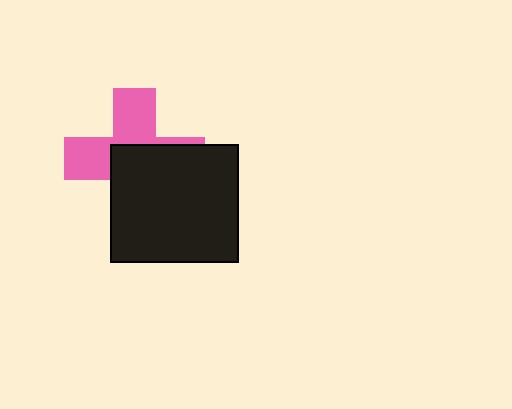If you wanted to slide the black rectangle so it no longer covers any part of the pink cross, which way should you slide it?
Slide it toward the lower-right — that is the most direct way to separate the two shapes.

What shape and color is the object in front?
The object in front is a black rectangle.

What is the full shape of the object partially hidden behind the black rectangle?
The partially hidden object is a pink cross.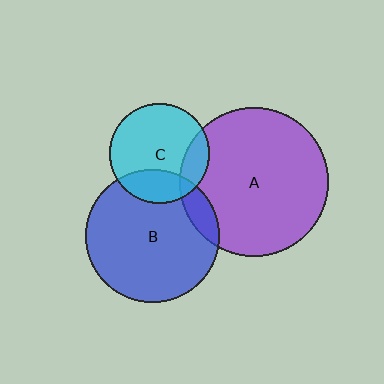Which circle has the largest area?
Circle A (purple).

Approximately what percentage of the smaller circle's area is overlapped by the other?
Approximately 10%.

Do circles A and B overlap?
Yes.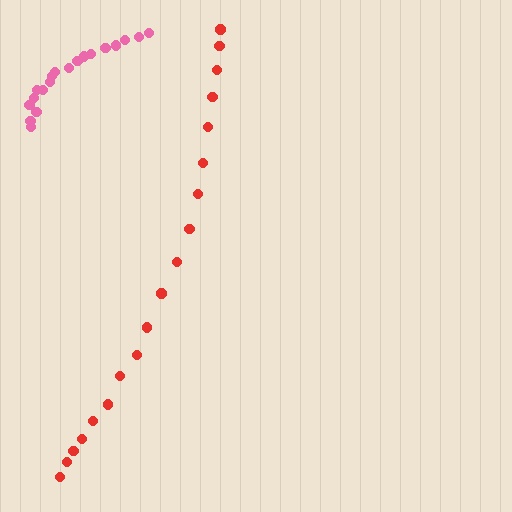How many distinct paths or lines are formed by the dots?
There are 2 distinct paths.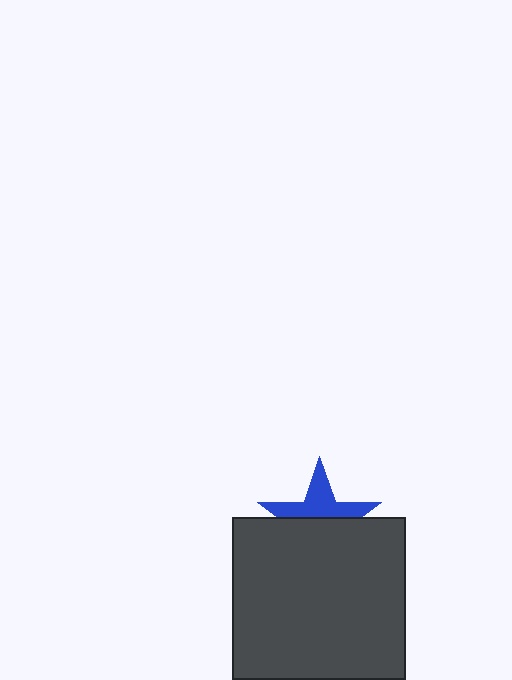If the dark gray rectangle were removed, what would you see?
You would see the complete blue star.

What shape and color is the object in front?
The object in front is a dark gray rectangle.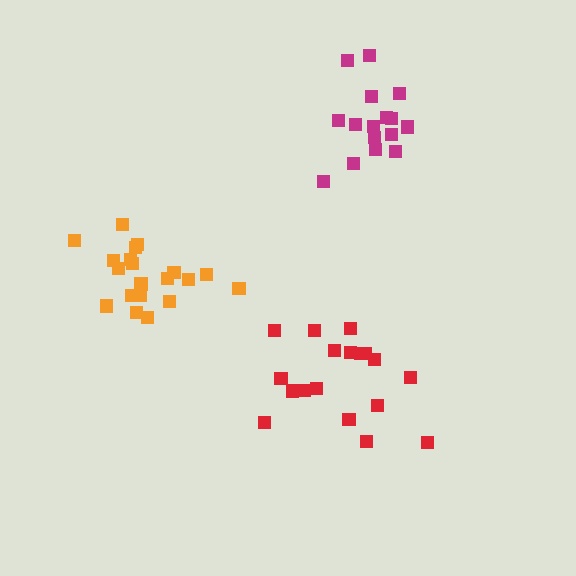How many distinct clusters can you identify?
There are 3 distinct clusters.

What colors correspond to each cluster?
The clusters are colored: orange, magenta, red.